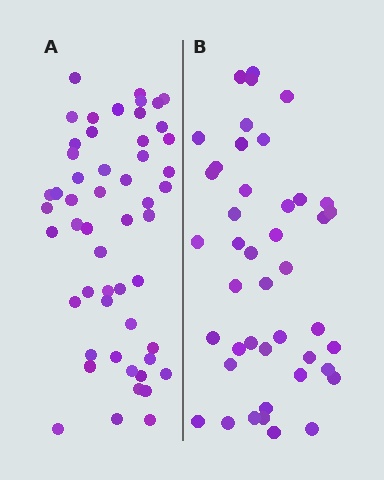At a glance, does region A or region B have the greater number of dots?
Region A (the left region) has more dots.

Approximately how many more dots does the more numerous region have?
Region A has roughly 10 or so more dots than region B.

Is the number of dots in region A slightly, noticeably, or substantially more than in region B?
Region A has only slightly more — the two regions are fairly close. The ratio is roughly 1.2 to 1.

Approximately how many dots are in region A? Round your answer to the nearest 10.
About 50 dots. (The exact count is 53, which rounds to 50.)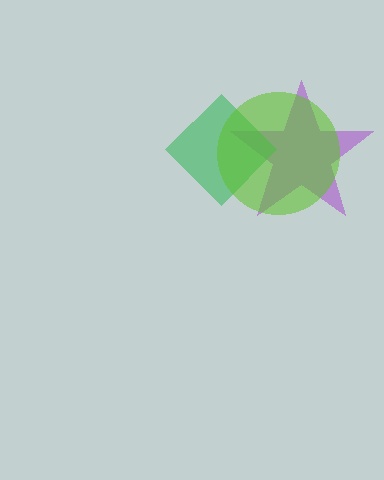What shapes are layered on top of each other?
The layered shapes are: a purple star, a green diamond, a lime circle.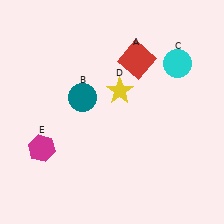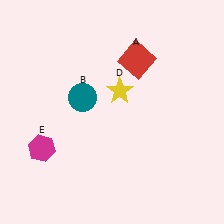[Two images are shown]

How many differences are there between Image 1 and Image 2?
There is 1 difference between the two images.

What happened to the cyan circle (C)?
The cyan circle (C) was removed in Image 2. It was in the top-right area of Image 1.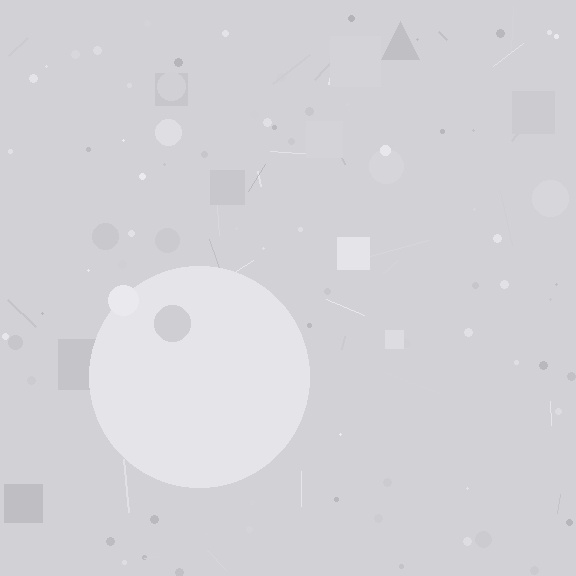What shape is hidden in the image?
A circle is hidden in the image.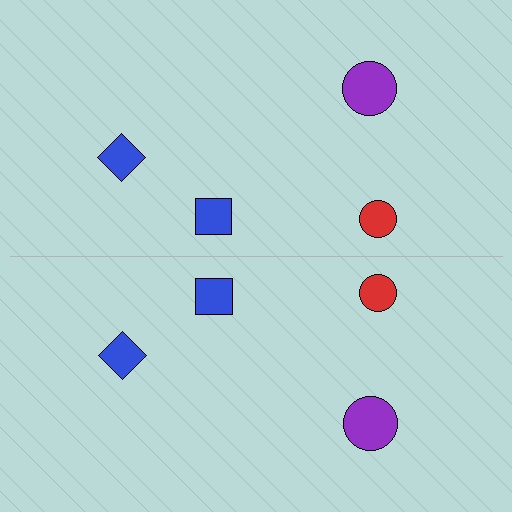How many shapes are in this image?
There are 8 shapes in this image.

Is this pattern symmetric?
Yes, this pattern has bilateral (reflection) symmetry.